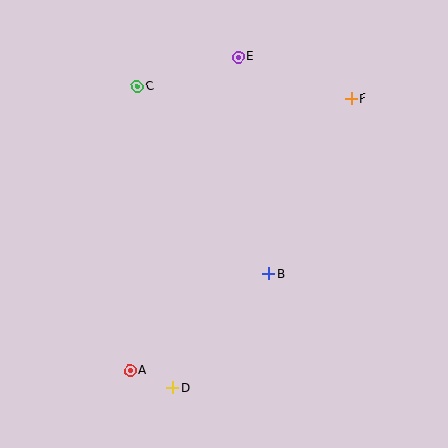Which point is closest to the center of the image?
Point B at (269, 273) is closest to the center.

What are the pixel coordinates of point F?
Point F is at (351, 98).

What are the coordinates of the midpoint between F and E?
The midpoint between F and E is at (295, 77).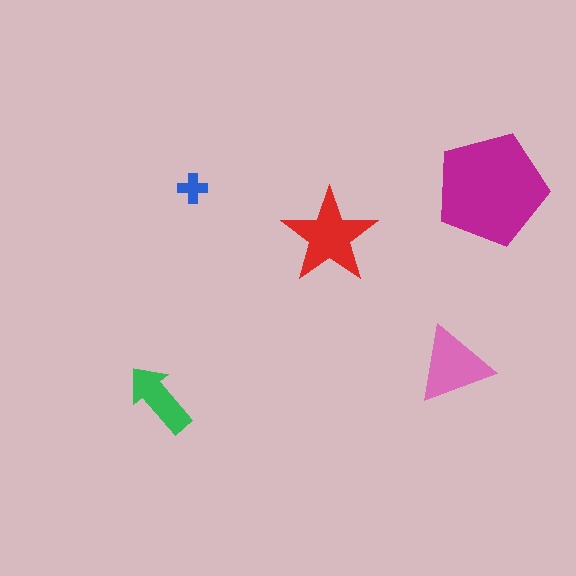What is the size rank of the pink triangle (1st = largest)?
3rd.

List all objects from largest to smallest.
The magenta pentagon, the red star, the pink triangle, the green arrow, the blue cross.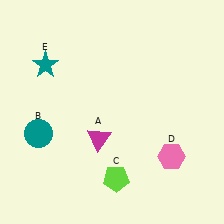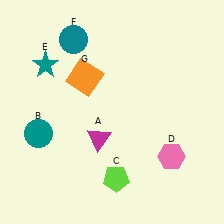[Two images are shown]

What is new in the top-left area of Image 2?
An orange square (G) was added in the top-left area of Image 2.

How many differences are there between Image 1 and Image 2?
There are 2 differences between the two images.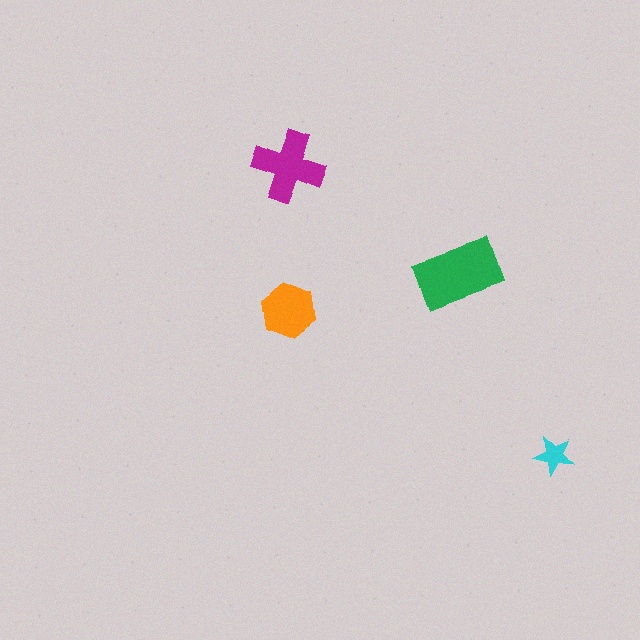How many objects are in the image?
There are 4 objects in the image.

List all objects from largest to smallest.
The green rectangle, the magenta cross, the orange hexagon, the cyan star.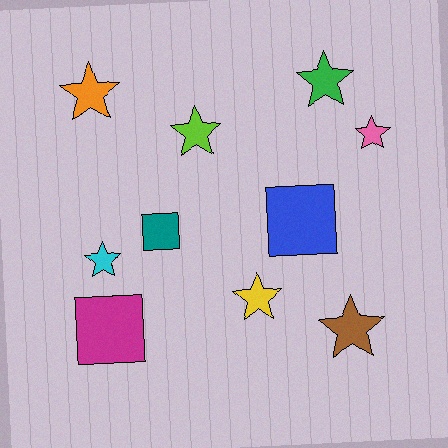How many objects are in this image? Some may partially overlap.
There are 10 objects.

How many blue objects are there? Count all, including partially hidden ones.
There is 1 blue object.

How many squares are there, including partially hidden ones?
There are 3 squares.